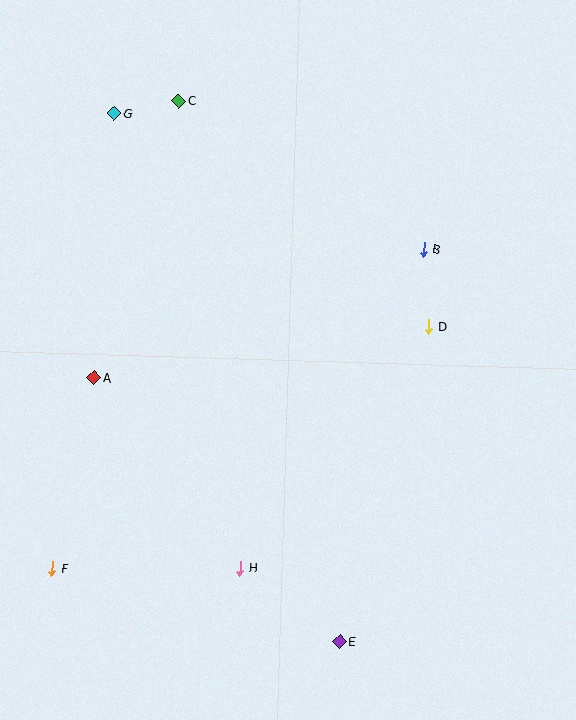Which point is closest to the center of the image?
Point D at (429, 327) is closest to the center.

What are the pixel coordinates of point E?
Point E is at (340, 641).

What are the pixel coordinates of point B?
Point B is at (424, 249).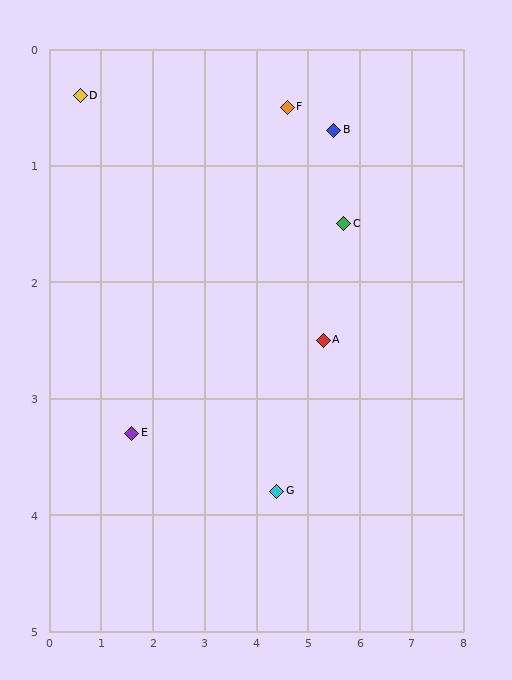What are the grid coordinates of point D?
Point D is at approximately (0.6, 0.4).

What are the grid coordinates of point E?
Point E is at approximately (1.6, 3.3).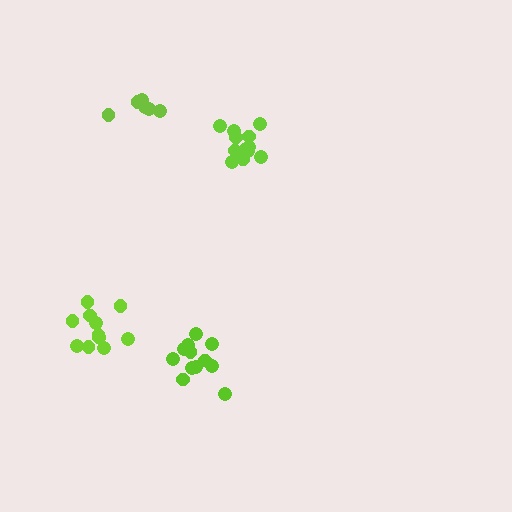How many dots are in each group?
Group 1: 7 dots, Group 2: 12 dots, Group 3: 12 dots, Group 4: 11 dots (42 total).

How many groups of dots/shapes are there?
There are 4 groups.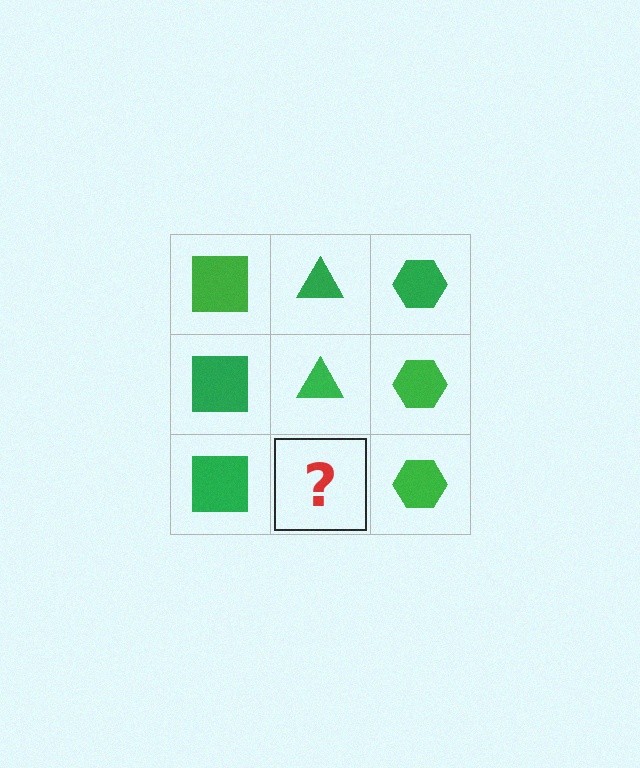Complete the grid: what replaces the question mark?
The question mark should be replaced with a green triangle.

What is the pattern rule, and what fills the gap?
The rule is that each column has a consistent shape. The gap should be filled with a green triangle.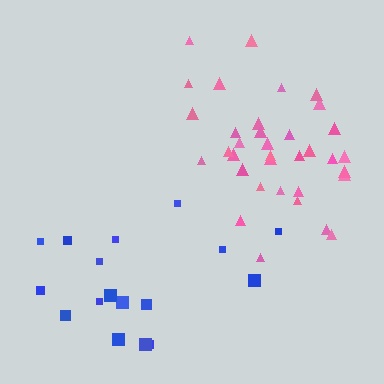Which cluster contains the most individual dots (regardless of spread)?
Pink (35).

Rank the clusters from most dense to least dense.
pink, blue.